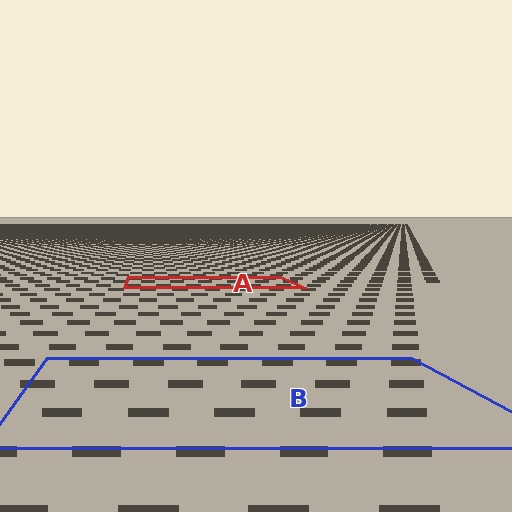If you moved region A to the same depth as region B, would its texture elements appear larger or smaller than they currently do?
They would appear larger. At a closer depth, the same texture elements are projected at a bigger on-screen size.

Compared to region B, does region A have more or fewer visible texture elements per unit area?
Region A has more texture elements per unit area — they are packed more densely because it is farther away.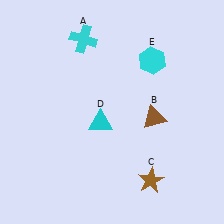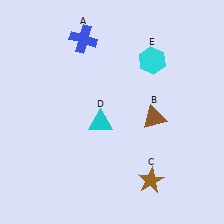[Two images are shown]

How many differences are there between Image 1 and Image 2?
There is 1 difference between the two images.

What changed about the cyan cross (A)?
In Image 1, A is cyan. In Image 2, it changed to blue.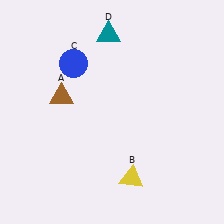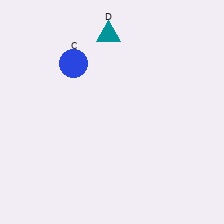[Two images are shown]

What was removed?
The brown triangle (A), the yellow triangle (B) were removed in Image 2.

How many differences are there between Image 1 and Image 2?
There are 2 differences between the two images.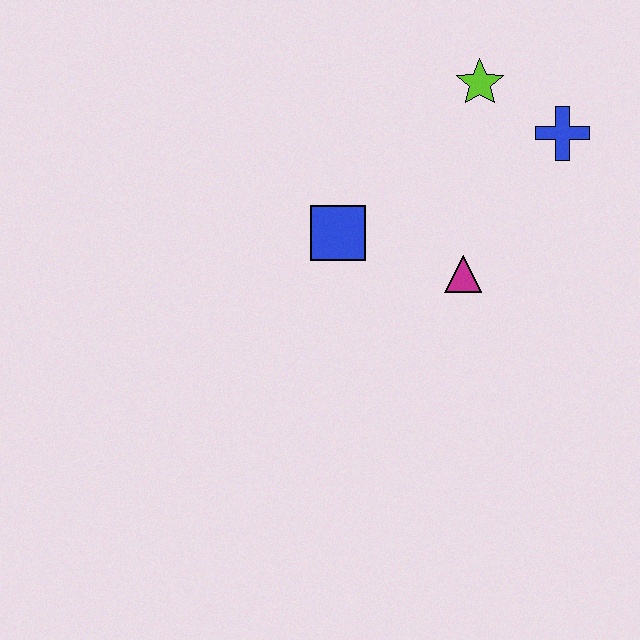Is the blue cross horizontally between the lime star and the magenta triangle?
No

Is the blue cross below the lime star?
Yes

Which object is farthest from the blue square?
The blue cross is farthest from the blue square.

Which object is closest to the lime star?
The blue cross is closest to the lime star.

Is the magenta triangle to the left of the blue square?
No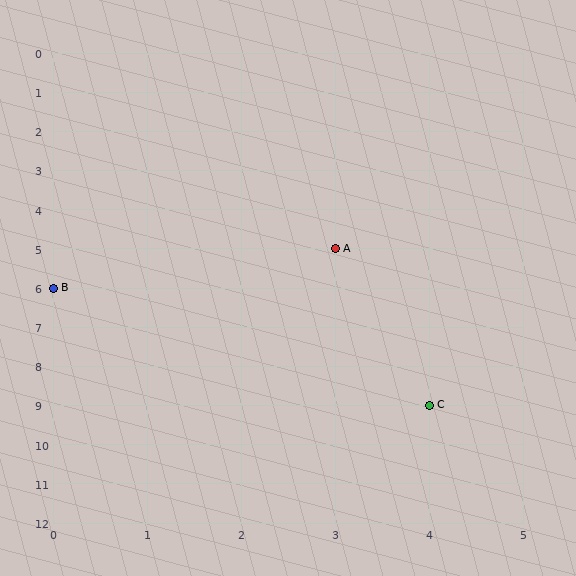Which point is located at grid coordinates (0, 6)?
Point B is at (0, 6).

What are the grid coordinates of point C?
Point C is at grid coordinates (4, 9).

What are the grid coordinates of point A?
Point A is at grid coordinates (3, 5).